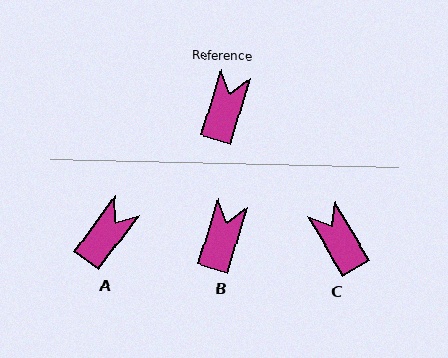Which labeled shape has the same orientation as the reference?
B.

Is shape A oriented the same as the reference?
No, it is off by about 20 degrees.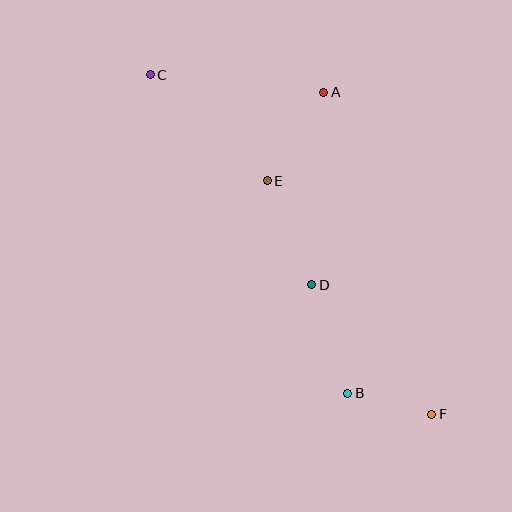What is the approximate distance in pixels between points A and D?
The distance between A and D is approximately 193 pixels.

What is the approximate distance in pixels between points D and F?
The distance between D and F is approximately 176 pixels.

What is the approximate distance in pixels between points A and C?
The distance between A and C is approximately 175 pixels.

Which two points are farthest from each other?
Points C and F are farthest from each other.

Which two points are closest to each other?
Points B and F are closest to each other.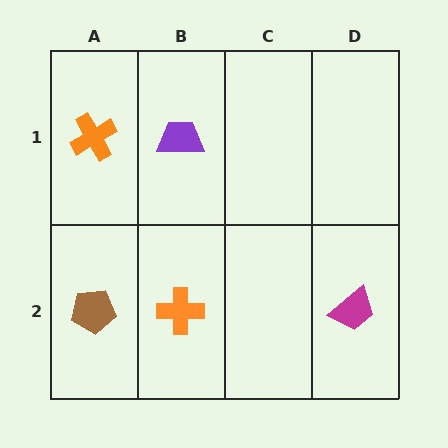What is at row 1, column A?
An orange cross.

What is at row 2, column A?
A brown pentagon.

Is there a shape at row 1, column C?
No, that cell is empty.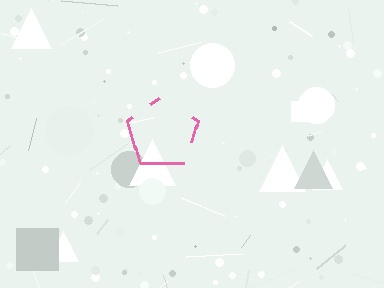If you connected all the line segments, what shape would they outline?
They would outline a pentagon.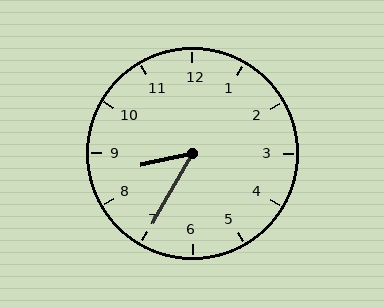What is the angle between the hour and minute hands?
Approximately 48 degrees.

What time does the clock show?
8:35.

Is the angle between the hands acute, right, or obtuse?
It is acute.